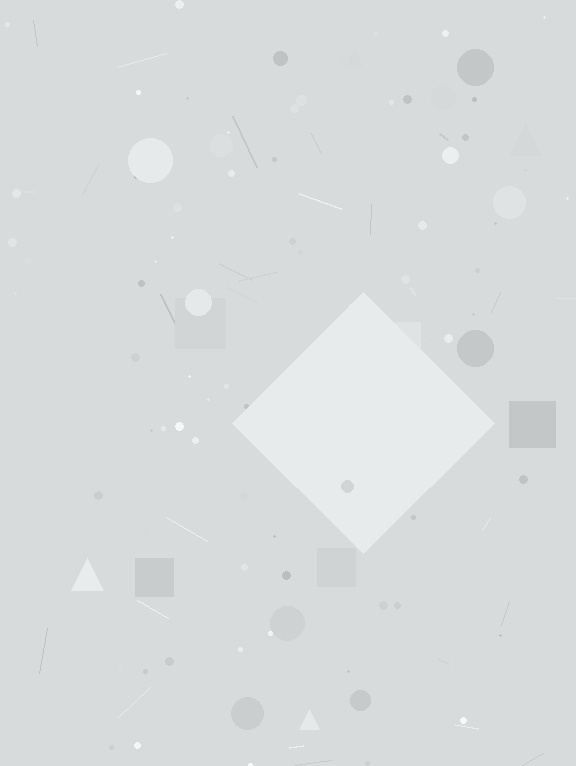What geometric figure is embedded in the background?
A diamond is embedded in the background.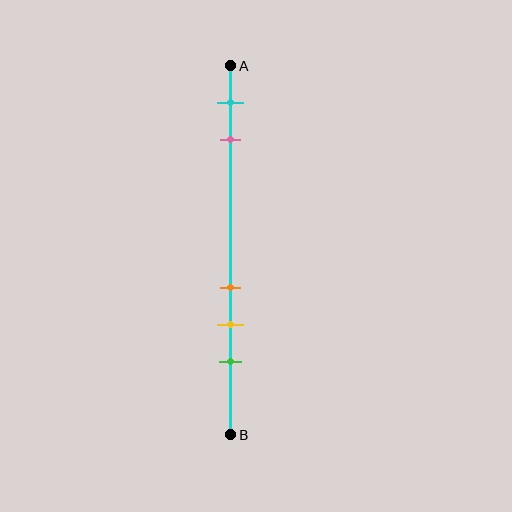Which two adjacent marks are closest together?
The orange and yellow marks are the closest adjacent pair.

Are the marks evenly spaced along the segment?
No, the marks are not evenly spaced.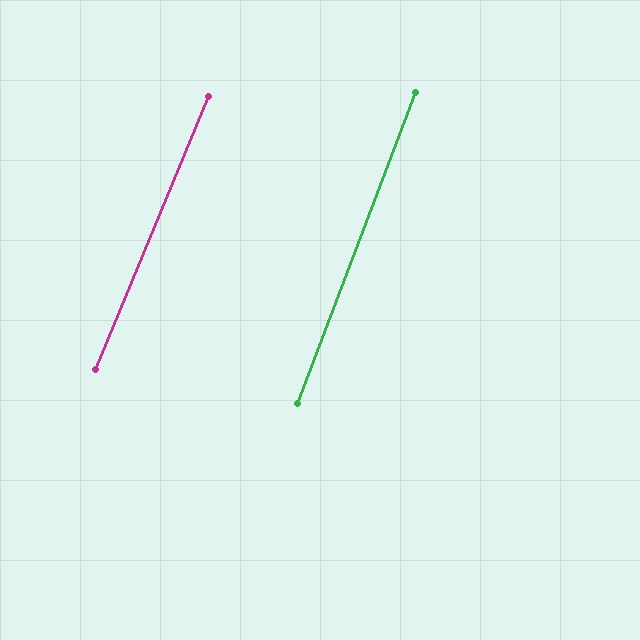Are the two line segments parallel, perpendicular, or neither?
Parallel — their directions differ by only 1.5°.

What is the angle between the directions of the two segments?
Approximately 2 degrees.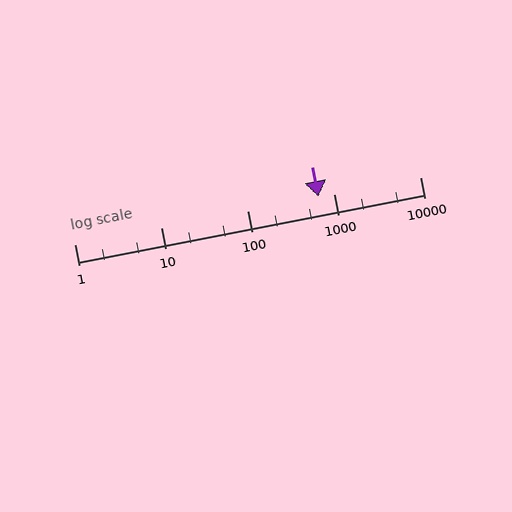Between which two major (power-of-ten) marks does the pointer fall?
The pointer is between 100 and 1000.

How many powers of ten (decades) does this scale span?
The scale spans 4 decades, from 1 to 10000.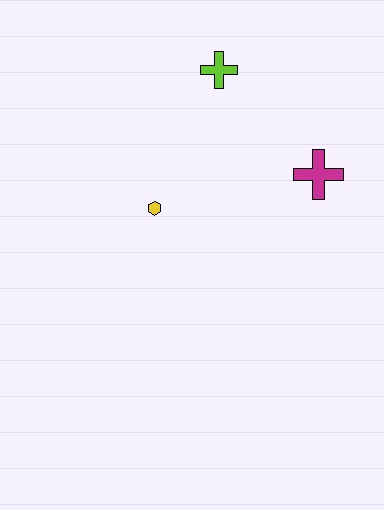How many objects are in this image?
There are 3 objects.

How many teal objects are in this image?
There are no teal objects.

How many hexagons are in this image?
There is 1 hexagon.